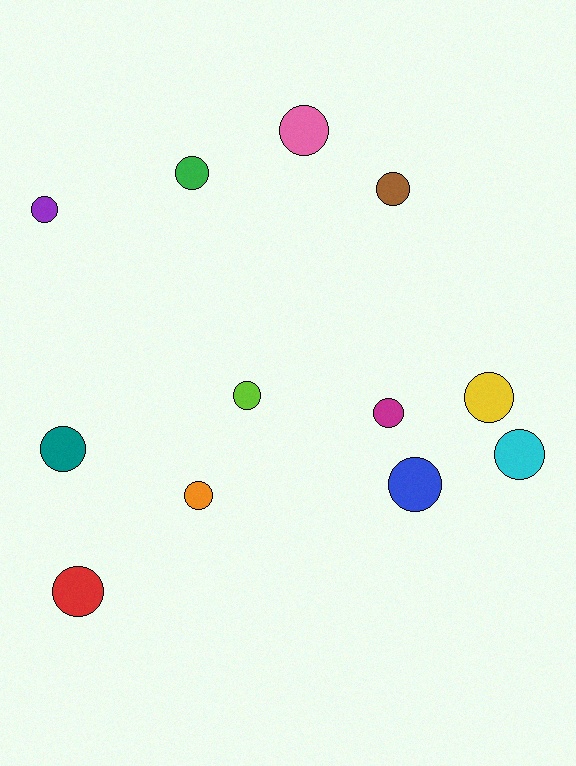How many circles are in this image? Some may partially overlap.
There are 12 circles.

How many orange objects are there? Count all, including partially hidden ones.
There is 1 orange object.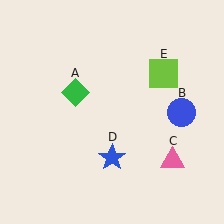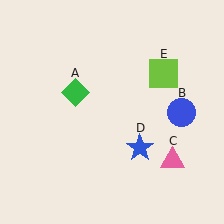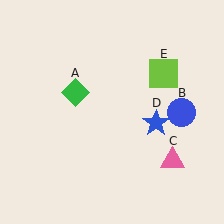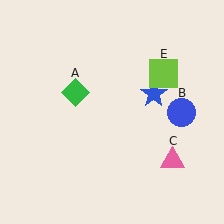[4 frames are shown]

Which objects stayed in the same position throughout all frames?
Green diamond (object A) and blue circle (object B) and pink triangle (object C) and lime square (object E) remained stationary.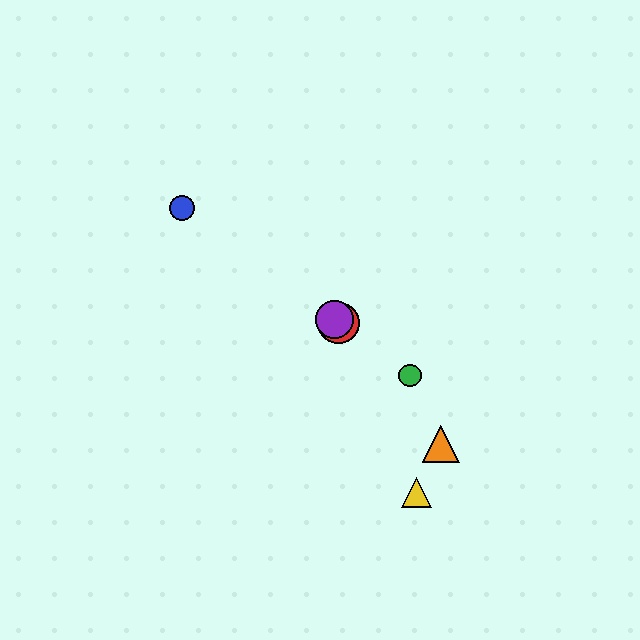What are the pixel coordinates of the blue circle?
The blue circle is at (182, 208).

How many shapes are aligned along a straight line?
4 shapes (the red circle, the blue circle, the green circle, the purple circle) are aligned along a straight line.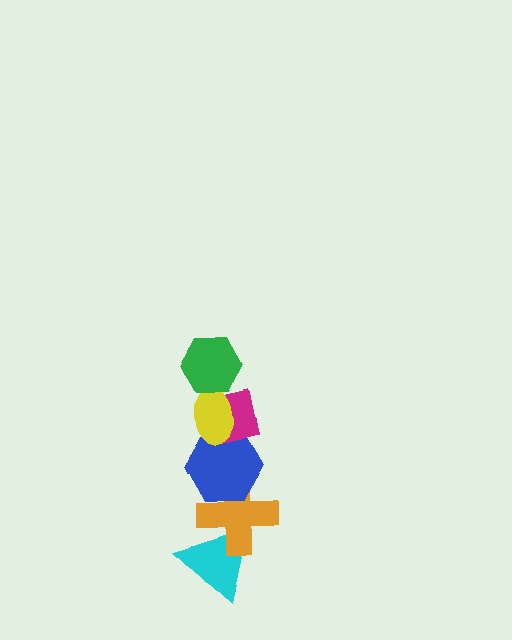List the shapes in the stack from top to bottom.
From top to bottom: the green hexagon, the yellow ellipse, the magenta square, the blue hexagon, the orange cross, the cyan triangle.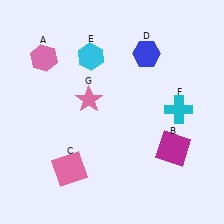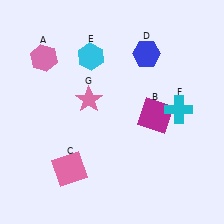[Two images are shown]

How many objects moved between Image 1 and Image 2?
1 object moved between the two images.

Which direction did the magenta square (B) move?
The magenta square (B) moved up.